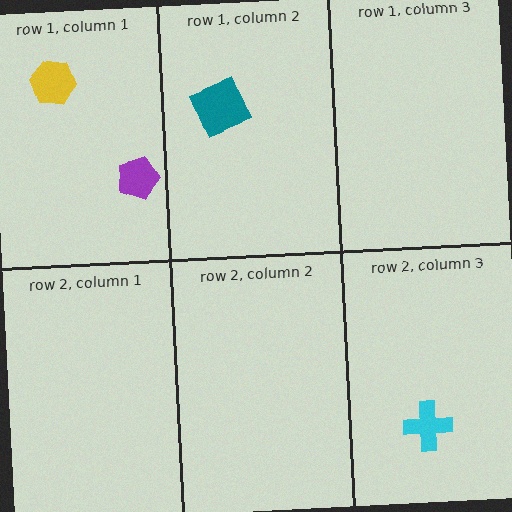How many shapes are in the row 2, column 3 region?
1.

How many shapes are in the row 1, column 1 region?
2.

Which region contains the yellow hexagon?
The row 1, column 1 region.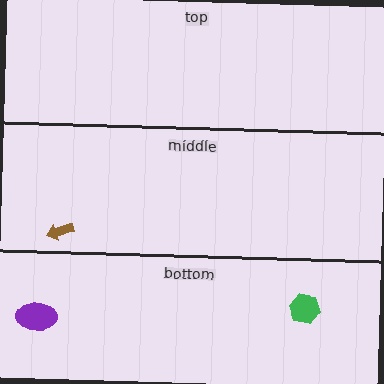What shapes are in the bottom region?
The green hexagon, the purple ellipse.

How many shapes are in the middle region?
1.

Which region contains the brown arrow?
The middle region.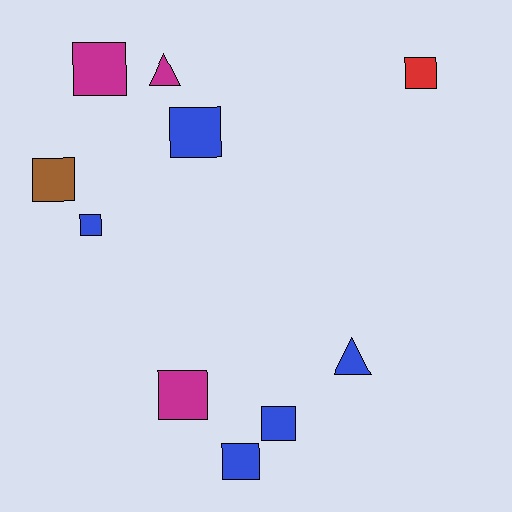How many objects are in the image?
There are 10 objects.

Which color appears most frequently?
Blue, with 5 objects.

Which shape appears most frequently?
Square, with 8 objects.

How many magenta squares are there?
There are 2 magenta squares.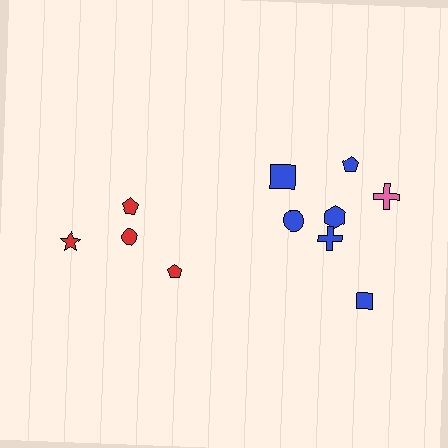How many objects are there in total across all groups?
There are 11 objects.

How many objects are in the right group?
There are 7 objects.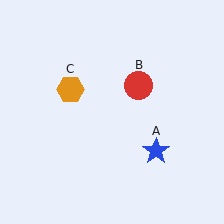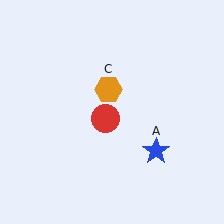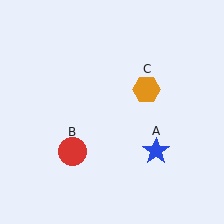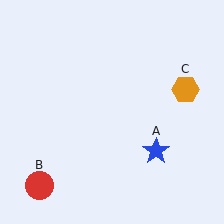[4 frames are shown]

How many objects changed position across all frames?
2 objects changed position: red circle (object B), orange hexagon (object C).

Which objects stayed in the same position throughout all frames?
Blue star (object A) remained stationary.